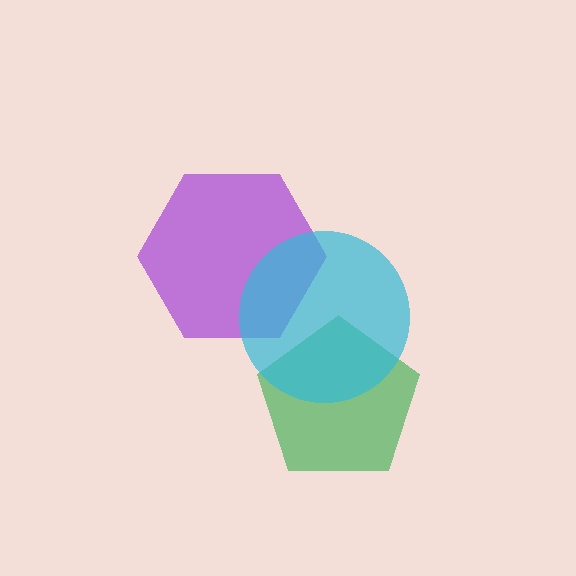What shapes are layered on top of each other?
The layered shapes are: a purple hexagon, a green pentagon, a cyan circle.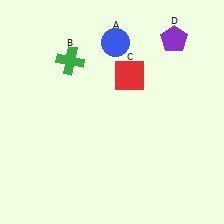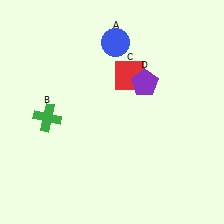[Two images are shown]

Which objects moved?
The objects that moved are: the green cross (B), the purple pentagon (D).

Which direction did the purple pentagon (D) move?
The purple pentagon (D) moved down.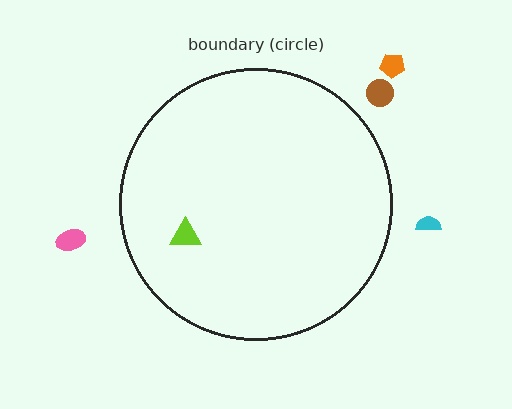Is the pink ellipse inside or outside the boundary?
Outside.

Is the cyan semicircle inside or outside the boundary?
Outside.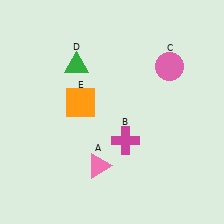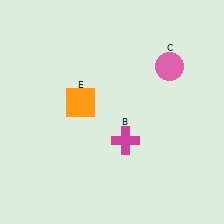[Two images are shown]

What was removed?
The green triangle (D), the pink triangle (A) were removed in Image 2.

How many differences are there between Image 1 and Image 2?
There are 2 differences between the two images.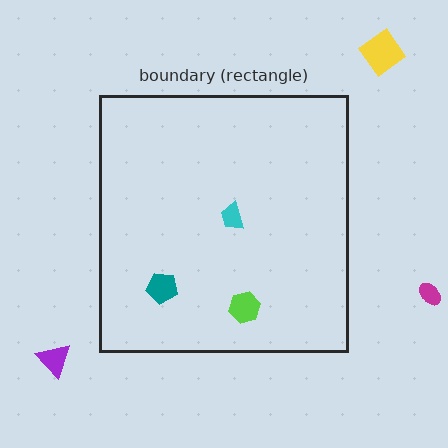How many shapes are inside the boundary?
3 inside, 3 outside.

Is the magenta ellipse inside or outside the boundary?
Outside.